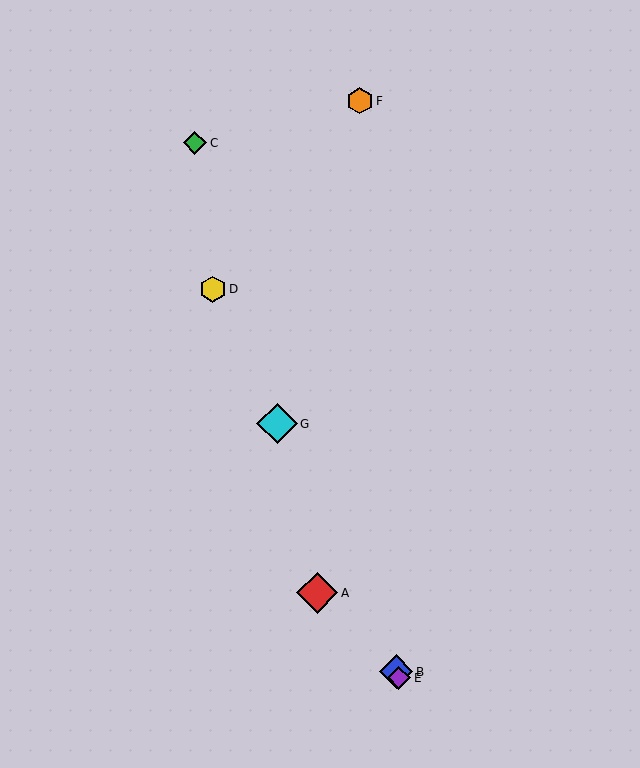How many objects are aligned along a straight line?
4 objects (B, D, E, G) are aligned along a straight line.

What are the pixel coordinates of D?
Object D is at (213, 289).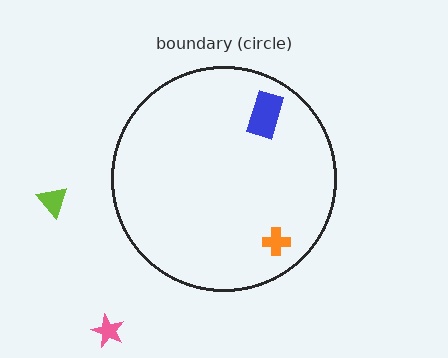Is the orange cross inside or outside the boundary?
Inside.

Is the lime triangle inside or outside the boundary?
Outside.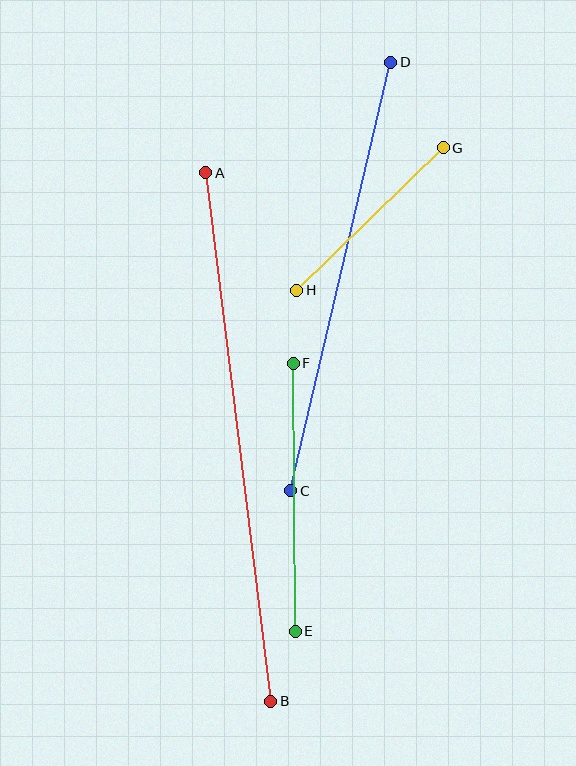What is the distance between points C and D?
The distance is approximately 440 pixels.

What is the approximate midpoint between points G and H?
The midpoint is at approximately (370, 219) pixels.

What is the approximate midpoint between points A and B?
The midpoint is at approximately (238, 437) pixels.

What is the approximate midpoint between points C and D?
The midpoint is at approximately (341, 277) pixels.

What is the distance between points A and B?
The distance is approximately 533 pixels.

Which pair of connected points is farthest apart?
Points A and B are farthest apart.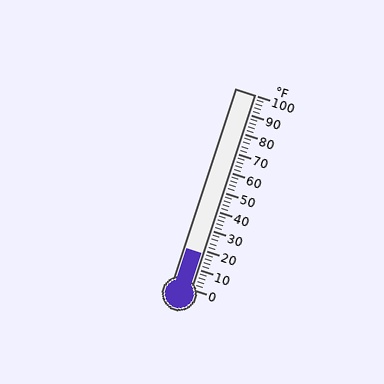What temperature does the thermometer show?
The thermometer shows approximately 18°F.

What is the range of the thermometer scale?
The thermometer scale ranges from 0°F to 100°F.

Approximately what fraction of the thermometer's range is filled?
The thermometer is filled to approximately 20% of its range.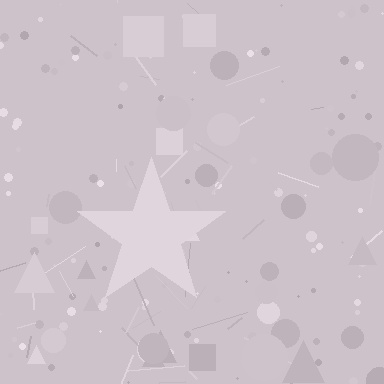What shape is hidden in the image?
A star is hidden in the image.